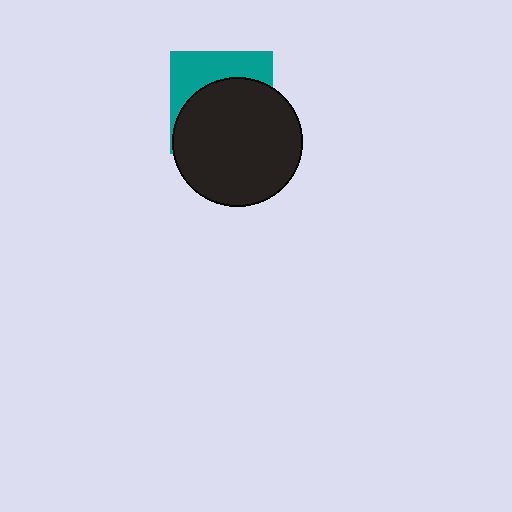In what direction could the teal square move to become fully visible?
The teal square could move up. That would shift it out from behind the black circle entirely.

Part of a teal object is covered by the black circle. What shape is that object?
It is a square.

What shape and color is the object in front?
The object in front is a black circle.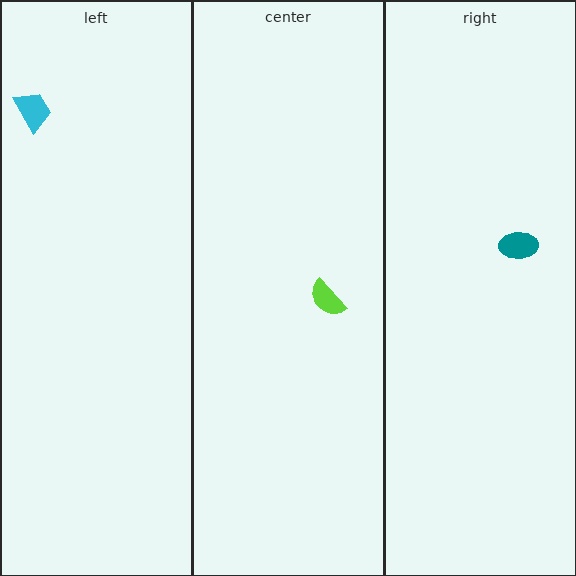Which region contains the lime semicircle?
The center region.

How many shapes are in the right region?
1.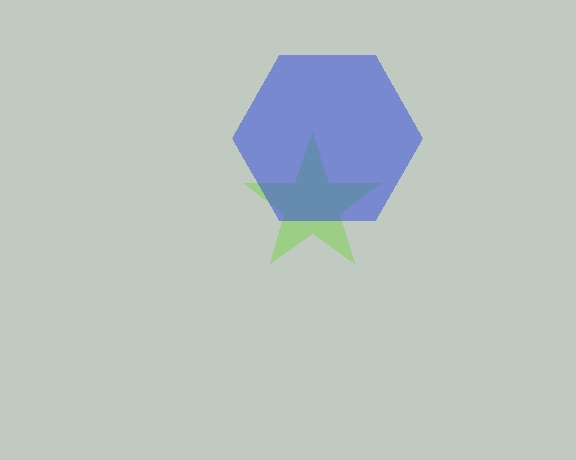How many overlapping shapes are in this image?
There are 2 overlapping shapes in the image.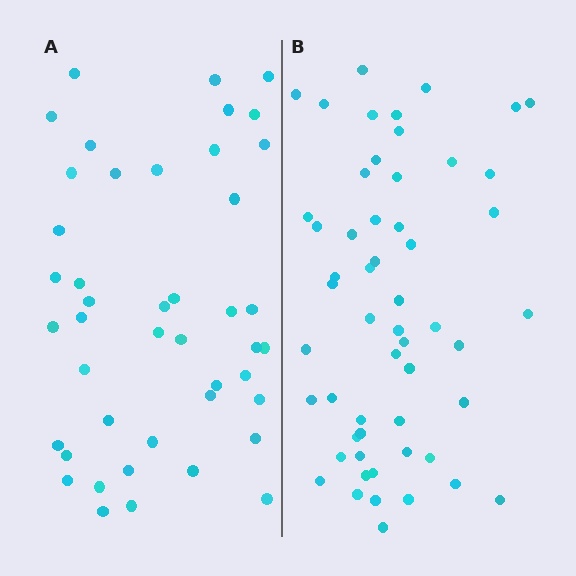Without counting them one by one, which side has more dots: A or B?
Region B (the right region) has more dots.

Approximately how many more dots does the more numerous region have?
Region B has roughly 12 or so more dots than region A.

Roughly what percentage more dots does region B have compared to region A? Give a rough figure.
About 25% more.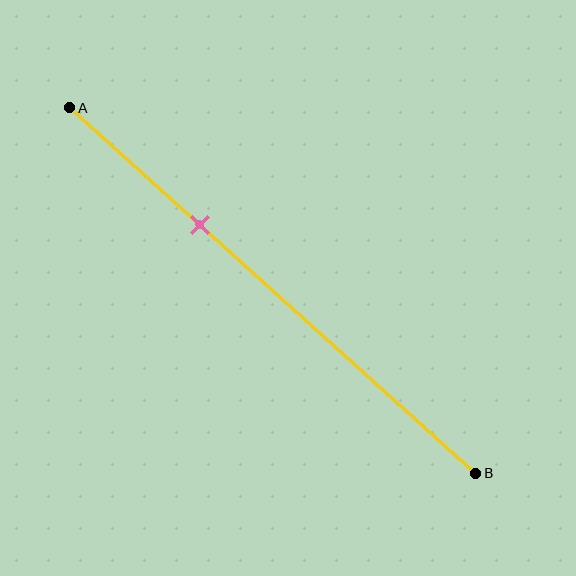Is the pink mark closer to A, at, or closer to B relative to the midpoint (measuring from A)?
The pink mark is closer to point A than the midpoint of segment AB.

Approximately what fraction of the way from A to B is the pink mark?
The pink mark is approximately 30% of the way from A to B.